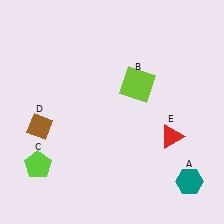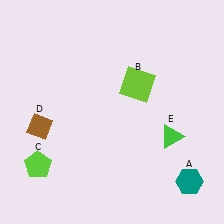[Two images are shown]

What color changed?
The triangle (E) changed from red in Image 1 to green in Image 2.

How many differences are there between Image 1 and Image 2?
There is 1 difference between the two images.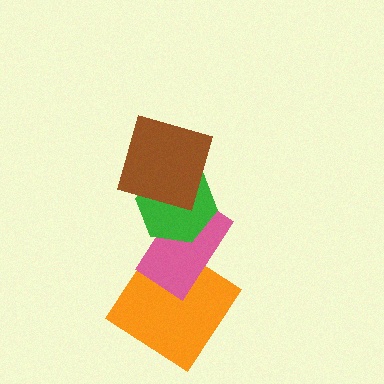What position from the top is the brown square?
The brown square is 1st from the top.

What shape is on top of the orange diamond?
The pink rectangle is on top of the orange diamond.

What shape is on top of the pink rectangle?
The green hexagon is on top of the pink rectangle.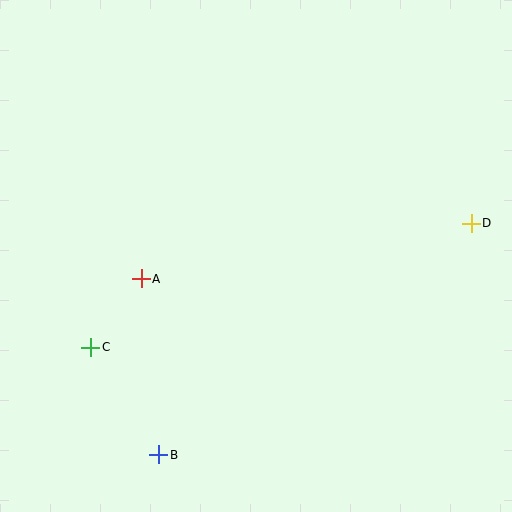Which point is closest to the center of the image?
Point A at (141, 279) is closest to the center.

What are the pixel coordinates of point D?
Point D is at (471, 223).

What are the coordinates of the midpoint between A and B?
The midpoint between A and B is at (150, 367).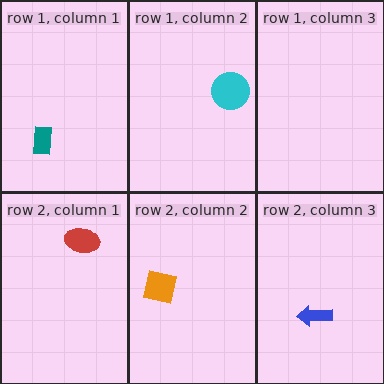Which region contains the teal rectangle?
The row 1, column 1 region.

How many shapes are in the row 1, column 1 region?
1.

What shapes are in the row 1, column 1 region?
The teal rectangle.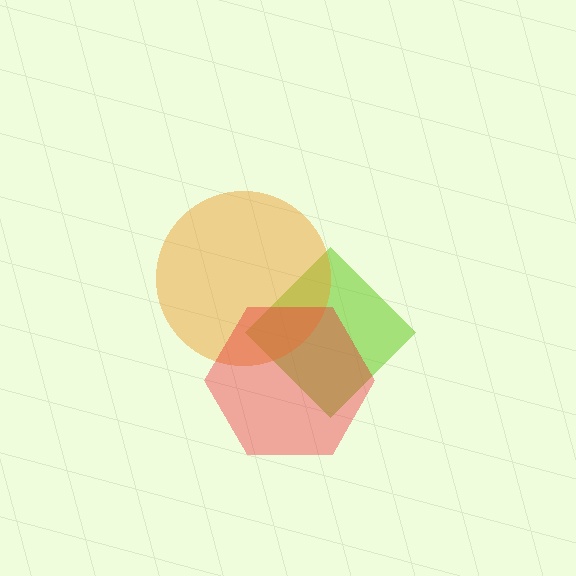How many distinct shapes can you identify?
There are 3 distinct shapes: a lime diamond, an orange circle, a red hexagon.